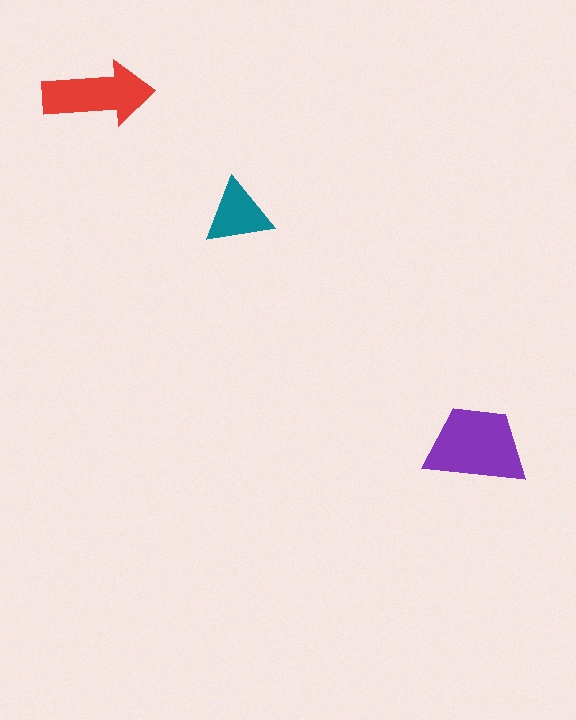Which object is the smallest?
The teal triangle.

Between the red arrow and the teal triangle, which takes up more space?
The red arrow.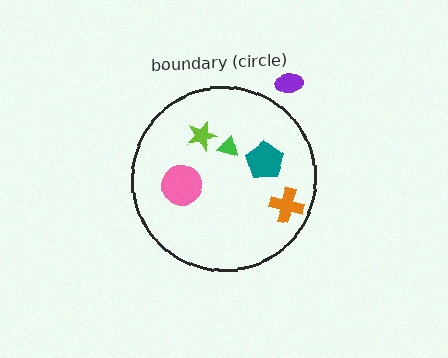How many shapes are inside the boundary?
5 inside, 1 outside.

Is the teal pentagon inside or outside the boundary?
Inside.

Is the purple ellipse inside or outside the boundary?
Outside.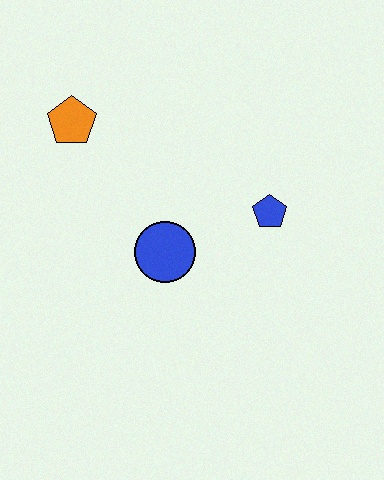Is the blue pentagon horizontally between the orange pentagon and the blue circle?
No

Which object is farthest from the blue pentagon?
The orange pentagon is farthest from the blue pentagon.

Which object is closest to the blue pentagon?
The blue circle is closest to the blue pentagon.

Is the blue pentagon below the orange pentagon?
Yes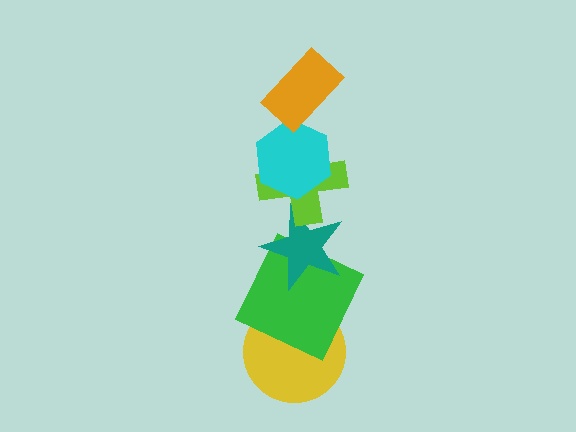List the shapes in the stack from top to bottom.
From top to bottom: the orange rectangle, the cyan hexagon, the lime cross, the teal star, the green square, the yellow circle.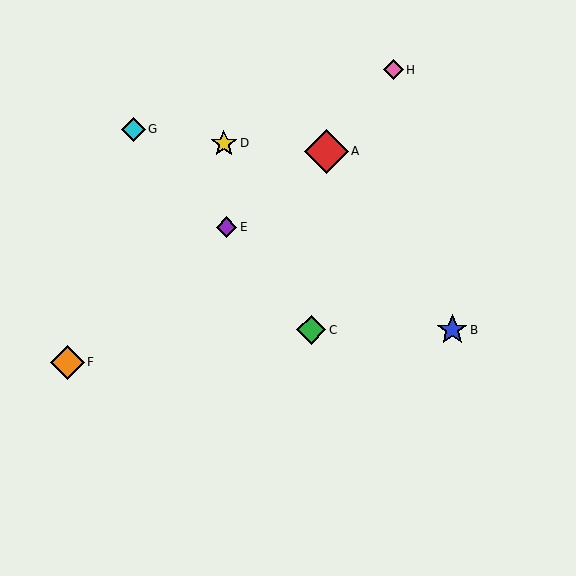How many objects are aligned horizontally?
2 objects (B, C) are aligned horizontally.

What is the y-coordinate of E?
Object E is at y≈227.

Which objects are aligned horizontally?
Objects B, C are aligned horizontally.